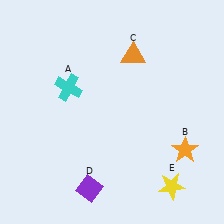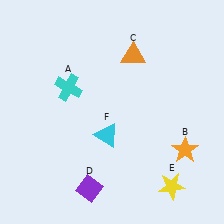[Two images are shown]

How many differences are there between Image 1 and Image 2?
There is 1 difference between the two images.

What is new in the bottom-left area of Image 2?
A cyan triangle (F) was added in the bottom-left area of Image 2.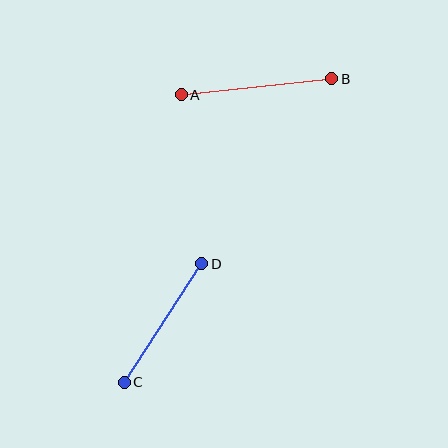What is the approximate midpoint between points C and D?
The midpoint is at approximately (163, 323) pixels.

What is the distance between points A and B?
The distance is approximately 151 pixels.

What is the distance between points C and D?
The distance is approximately 142 pixels.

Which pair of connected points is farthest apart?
Points A and B are farthest apart.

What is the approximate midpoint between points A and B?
The midpoint is at approximately (256, 87) pixels.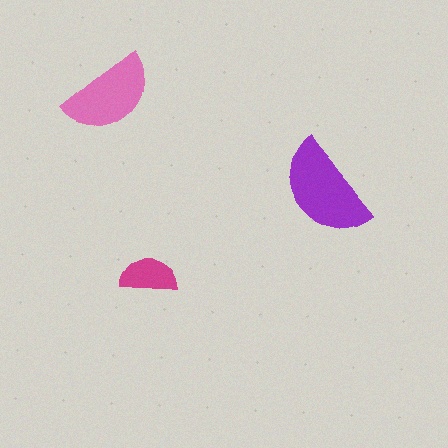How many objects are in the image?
There are 3 objects in the image.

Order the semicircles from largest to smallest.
the purple one, the pink one, the magenta one.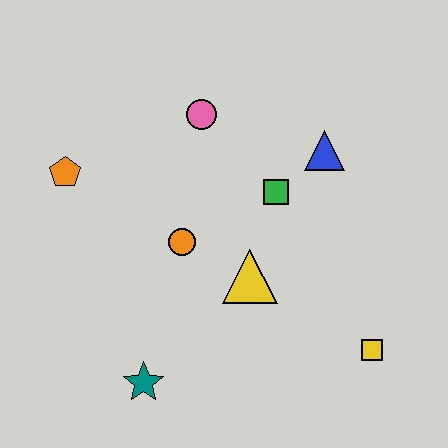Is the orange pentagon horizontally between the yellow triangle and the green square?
No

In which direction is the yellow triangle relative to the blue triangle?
The yellow triangle is below the blue triangle.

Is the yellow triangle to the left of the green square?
Yes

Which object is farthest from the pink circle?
The yellow square is farthest from the pink circle.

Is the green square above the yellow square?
Yes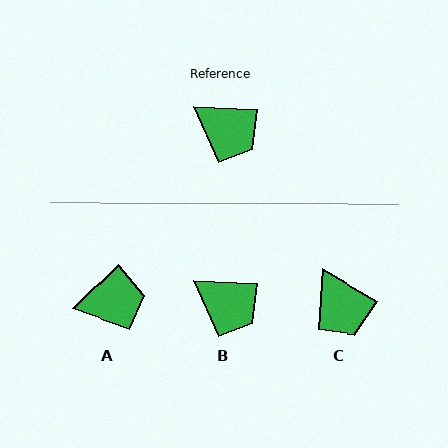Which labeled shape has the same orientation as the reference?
B.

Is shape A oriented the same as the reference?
No, it is off by about 47 degrees.